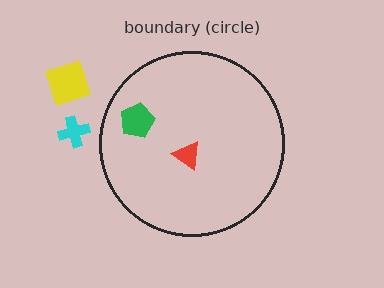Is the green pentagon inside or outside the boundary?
Inside.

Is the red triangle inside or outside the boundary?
Inside.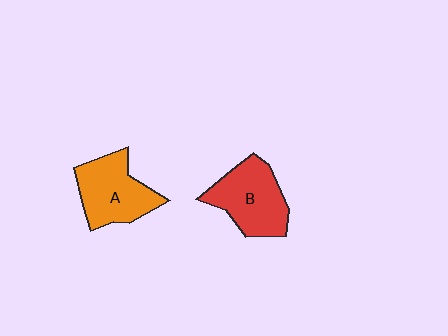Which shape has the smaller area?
Shape A (orange).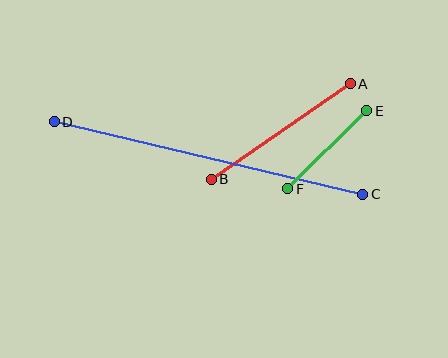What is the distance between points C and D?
The distance is approximately 317 pixels.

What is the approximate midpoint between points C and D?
The midpoint is at approximately (208, 158) pixels.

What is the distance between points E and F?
The distance is approximately 111 pixels.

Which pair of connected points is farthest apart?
Points C and D are farthest apart.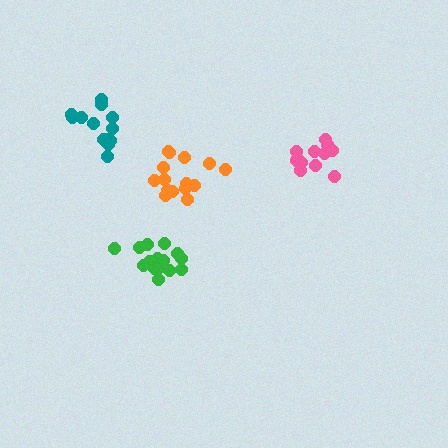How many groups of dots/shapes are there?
There are 4 groups.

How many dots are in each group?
Group 1: 15 dots, Group 2: 13 dots, Group 3: 15 dots, Group 4: 12 dots (55 total).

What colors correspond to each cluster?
The clusters are colored: green, teal, orange, pink.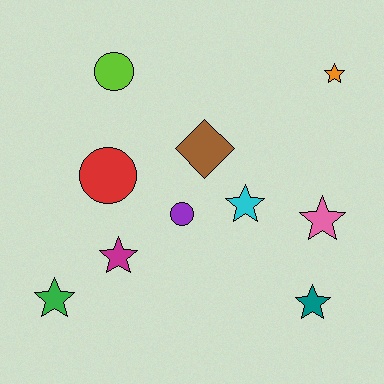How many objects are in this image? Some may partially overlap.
There are 10 objects.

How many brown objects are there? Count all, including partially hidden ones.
There is 1 brown object.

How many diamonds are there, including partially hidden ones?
There is 1 diamond.